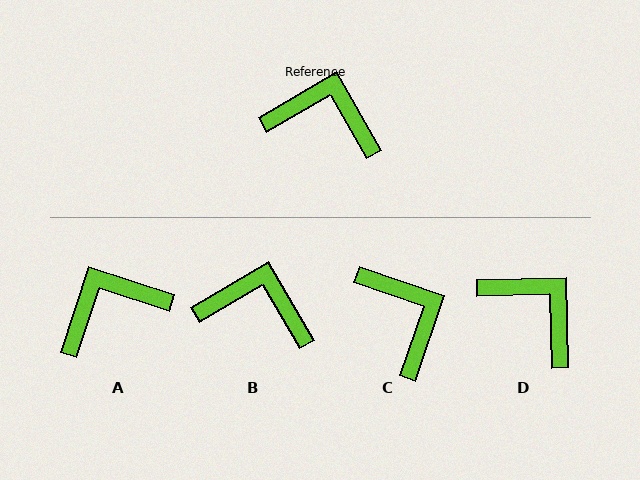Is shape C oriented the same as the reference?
No, it is off by about 49 degrees.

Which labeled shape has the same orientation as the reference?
B.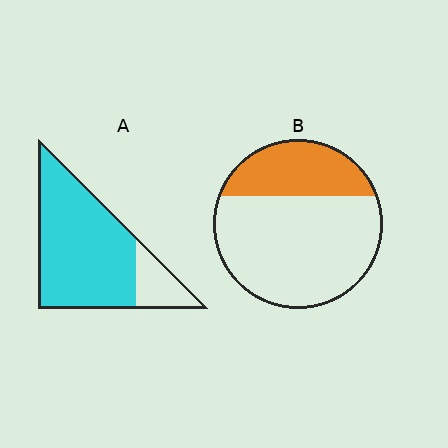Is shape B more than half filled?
No.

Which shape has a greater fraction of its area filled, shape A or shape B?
Shape A.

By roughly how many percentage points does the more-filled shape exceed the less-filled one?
By roughly 55 percentage points (A over B).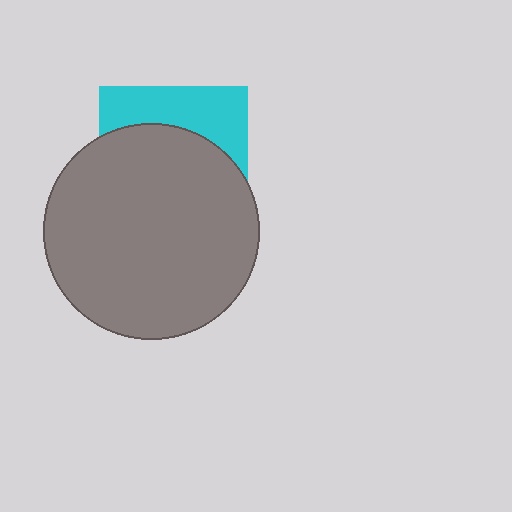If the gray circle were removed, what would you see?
You would see the complete cyan square.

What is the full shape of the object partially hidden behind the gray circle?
The partially hidden object is a cyan square.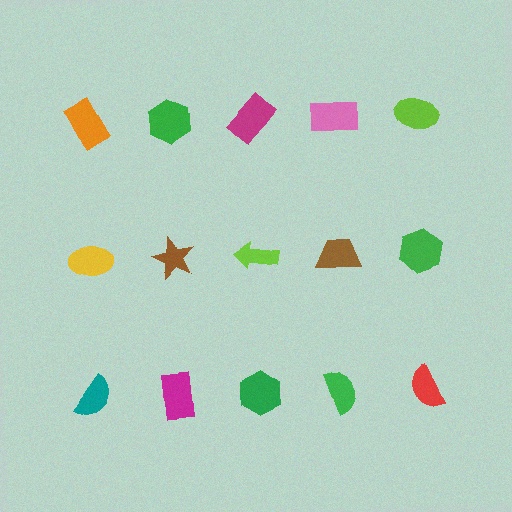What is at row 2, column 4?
A brown trapezoid.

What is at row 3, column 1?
A teal semicircle.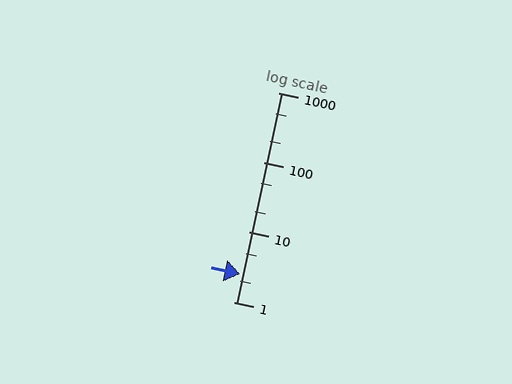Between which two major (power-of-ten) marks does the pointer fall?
The pointer is between 1 and 10.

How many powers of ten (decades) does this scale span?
The scale spans 3 decades, from 1 to 1000.